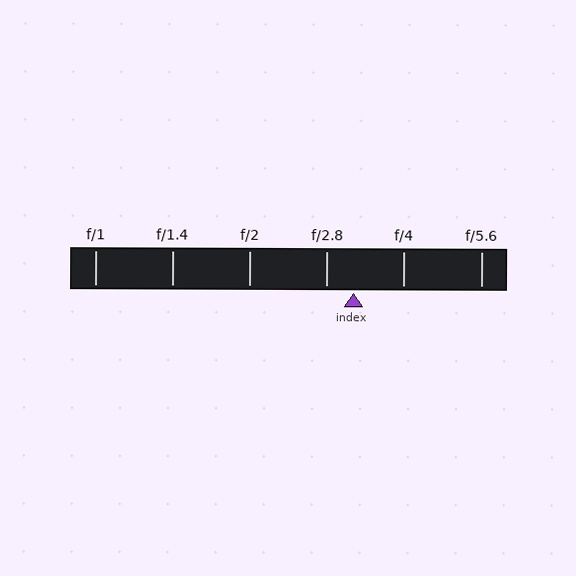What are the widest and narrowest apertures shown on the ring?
The widest aperture shown is f/1 and the narrowest is f/5.6.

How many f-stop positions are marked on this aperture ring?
There are 6 f-stop positions marked.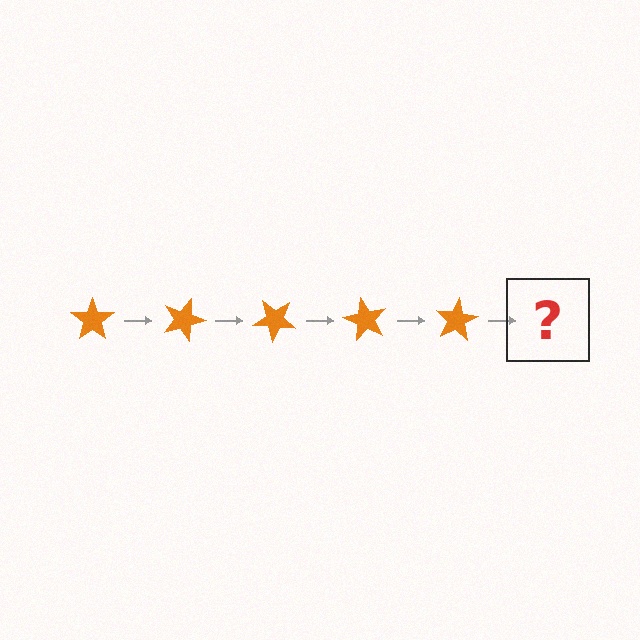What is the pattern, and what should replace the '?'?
The pattern is that the star rotates 20 degrees each step. The '?' should be an orange star rotated 100 degrees.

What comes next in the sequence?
The next element should be an orange star rotated 100 degrees.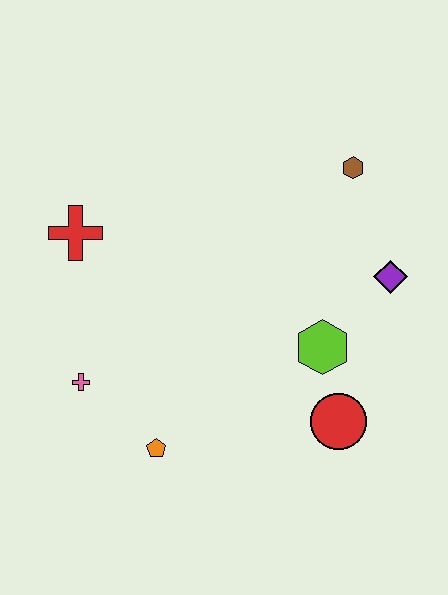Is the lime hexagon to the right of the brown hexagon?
No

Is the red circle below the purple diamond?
Yes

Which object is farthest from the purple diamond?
The pink cross is farthest from the purple diamond.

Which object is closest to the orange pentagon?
The pink cross is closest to the orange pentagon.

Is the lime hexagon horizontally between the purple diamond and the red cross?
Yes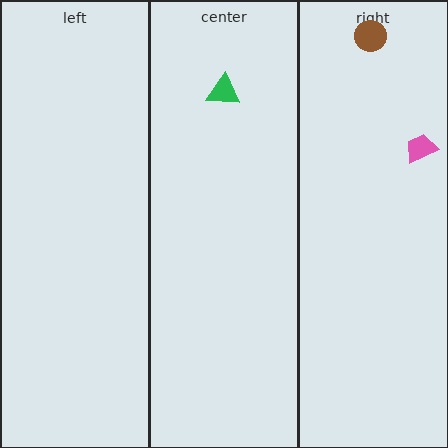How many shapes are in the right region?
2.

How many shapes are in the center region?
1.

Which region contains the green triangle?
The center region.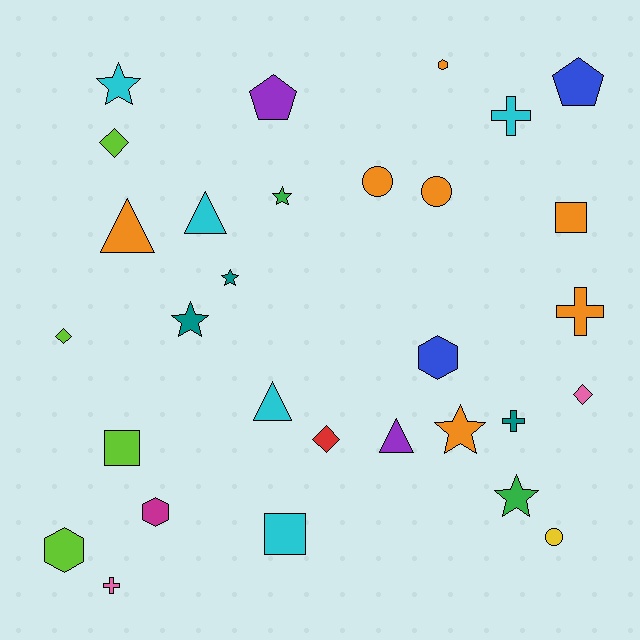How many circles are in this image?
There are 3 circles.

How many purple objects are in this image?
There are 2 purple objects.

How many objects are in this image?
There are 30 objects.